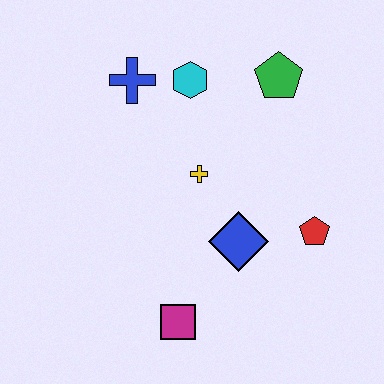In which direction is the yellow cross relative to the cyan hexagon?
The yellow cross is below the cyan hexagon.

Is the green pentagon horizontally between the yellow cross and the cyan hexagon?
No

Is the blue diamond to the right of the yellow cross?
Yes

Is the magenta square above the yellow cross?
No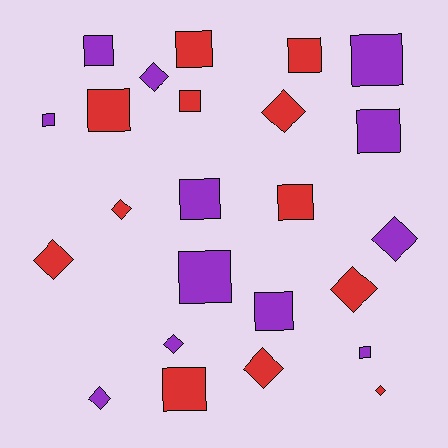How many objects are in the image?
There are 24 objects.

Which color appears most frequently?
Red, with 12 objects.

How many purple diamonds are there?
There are 4 purple diamonds.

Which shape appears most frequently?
Square, with 14 objects.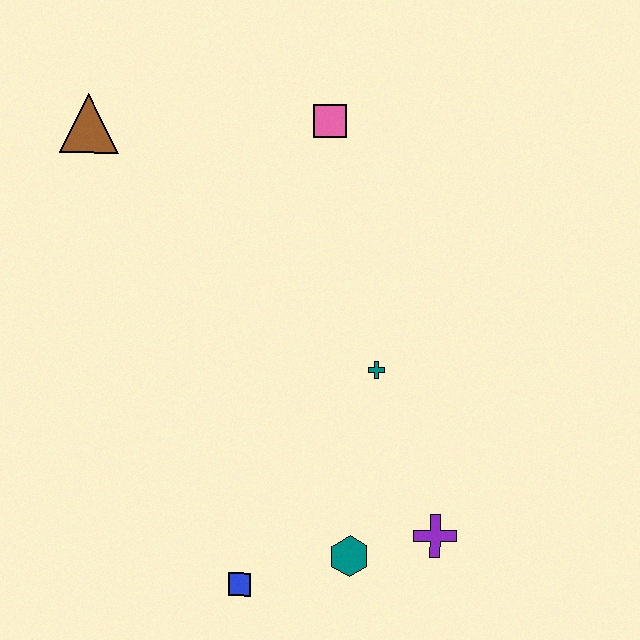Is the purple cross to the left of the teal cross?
No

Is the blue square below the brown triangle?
Yes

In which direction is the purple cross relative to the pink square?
The purple cross is below the pink square.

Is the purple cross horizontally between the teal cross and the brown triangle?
No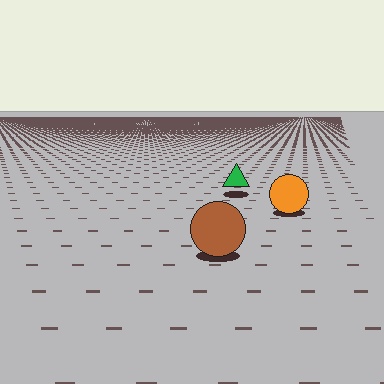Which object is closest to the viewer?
The brown circle is closest. The texture marks near it are larger and more spread out.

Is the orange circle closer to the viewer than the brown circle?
No. The brown circle is closer — you can tell from the texture gradient: the ground texture is coarser near it.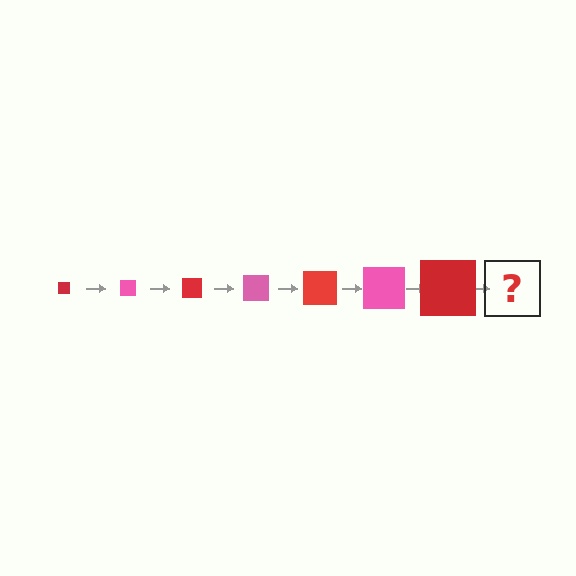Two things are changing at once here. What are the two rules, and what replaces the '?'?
The two rules are that the square grows larger each step and the color cycles through red and pink. The '?' should be a pink square, larger than the previous one.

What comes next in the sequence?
The next element should be a pink square, larger than the previous one.